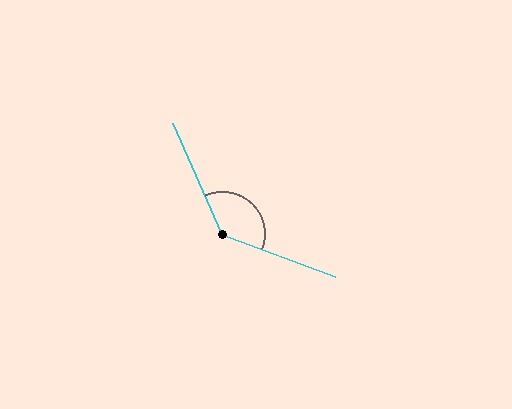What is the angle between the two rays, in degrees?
Approximately 135 degrees.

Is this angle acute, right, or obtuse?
It is obtuse.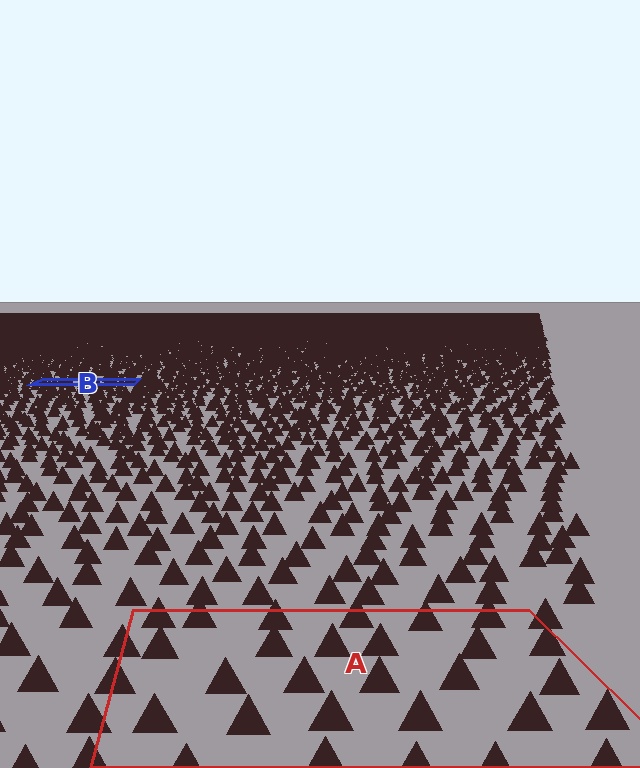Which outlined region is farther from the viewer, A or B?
Region B is farther from the viewer — the texture elements inside it appear smaller and more densely packed.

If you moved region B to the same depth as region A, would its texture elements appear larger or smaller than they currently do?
They would appear larger. At a closer depth, the same texture elements are projected at a bigger on-screen size.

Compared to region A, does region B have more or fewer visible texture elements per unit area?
Region B has more texture elements per unit area — they are packed more densely because it is farther away.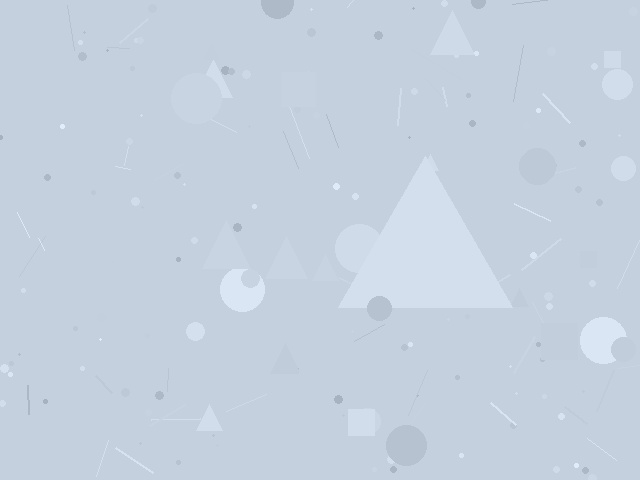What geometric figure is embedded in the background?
A triangle is embedded in the background.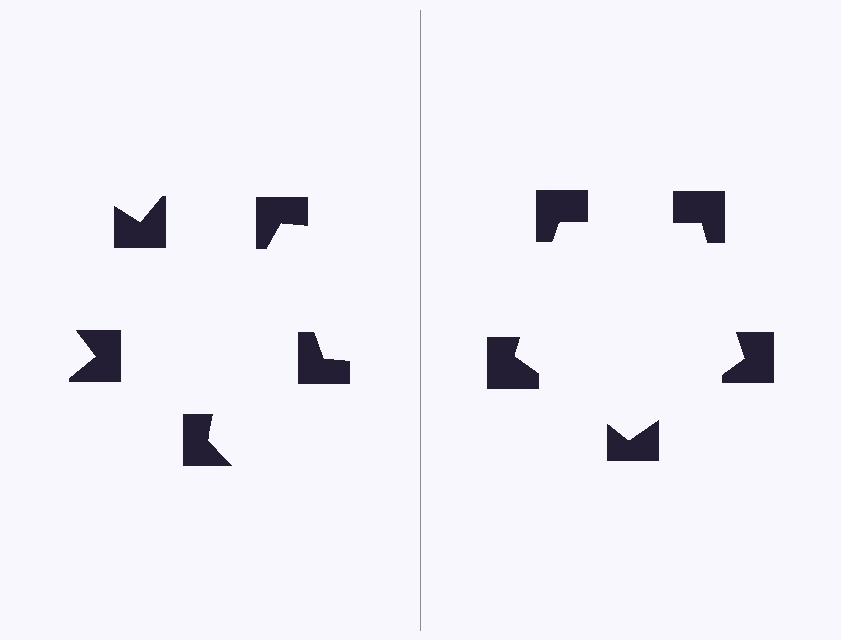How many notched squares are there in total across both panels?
10 — 5 on each side.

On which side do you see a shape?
An illusory pentagon appears on the right side. On the left side the wedge cuts are rotated, so no coherent shape forms.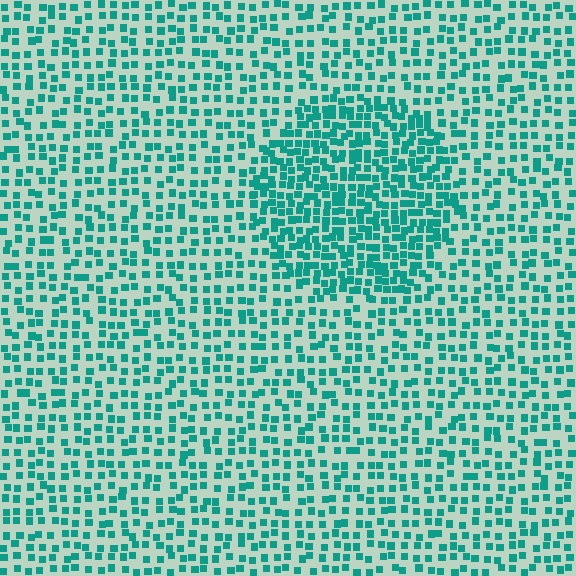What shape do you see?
I see a circle.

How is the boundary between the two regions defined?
The boundary is defined by a change in element density (approximately 1.8x ratio). All elements are the same color, size, and shape.